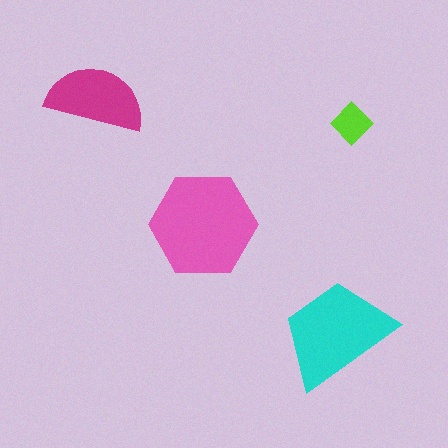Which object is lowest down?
The cyan trapezoid is bottommost.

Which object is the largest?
The pink hexagon.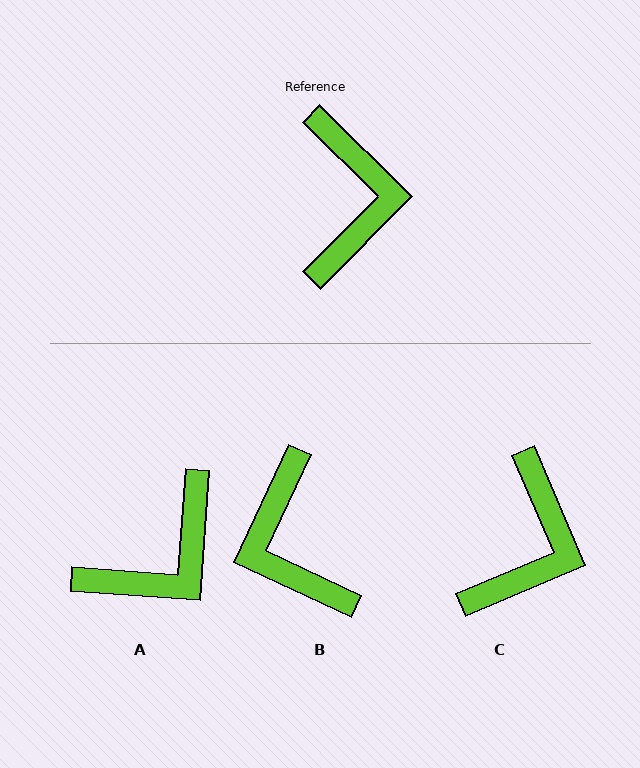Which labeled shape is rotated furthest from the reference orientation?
B, about 160 degrees away.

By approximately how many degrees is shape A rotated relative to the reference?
Approximately 50 degrees clockwise.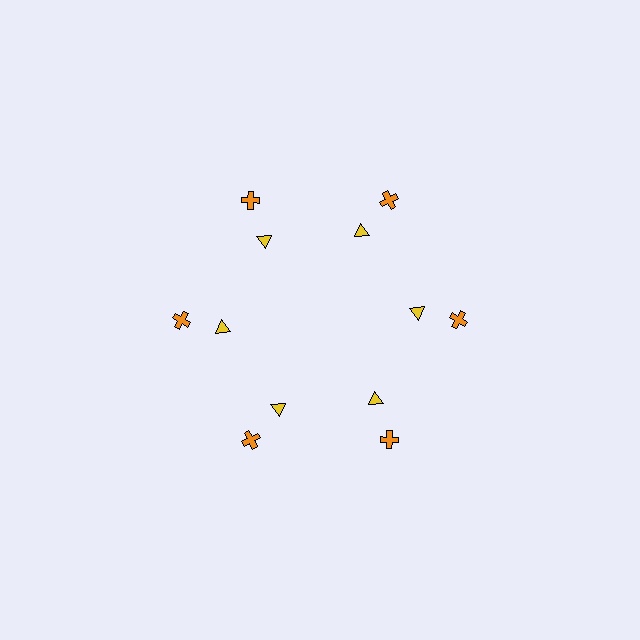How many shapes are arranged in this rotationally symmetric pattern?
There are 12 shapes, arranged in 6 groups of 2.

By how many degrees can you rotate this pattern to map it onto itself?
The pattern maps onto itself every 60 degrees of rotation.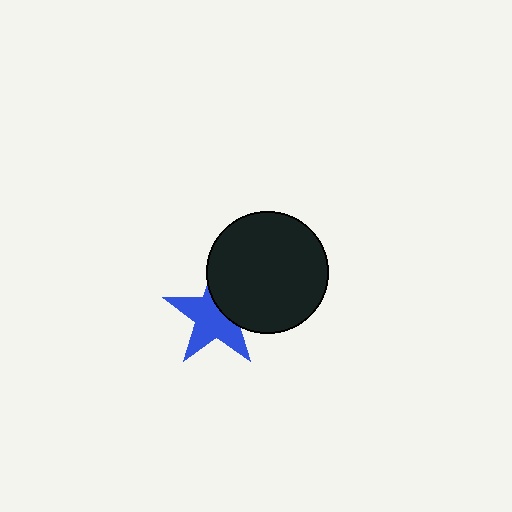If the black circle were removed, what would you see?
You would see the complete blue star.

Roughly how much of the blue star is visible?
About half of it is visible (roughly 63%).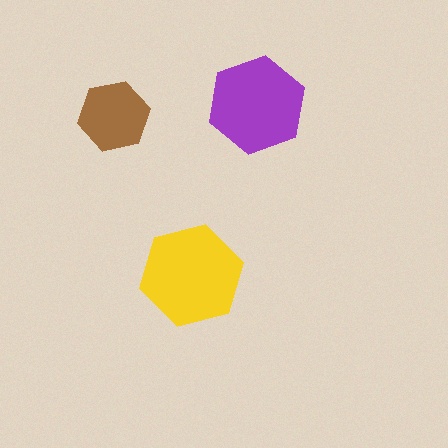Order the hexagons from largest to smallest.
the yellow one, the purple one, the brown one.